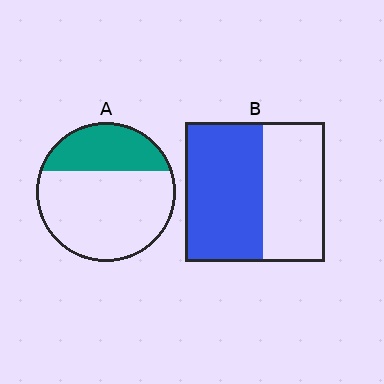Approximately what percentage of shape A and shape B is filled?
A is approximately 30% and B is approximately 55%.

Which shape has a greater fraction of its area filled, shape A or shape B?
Shape B.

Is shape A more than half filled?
No.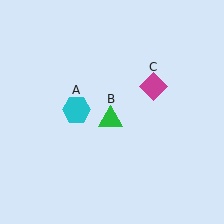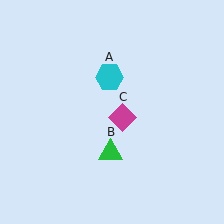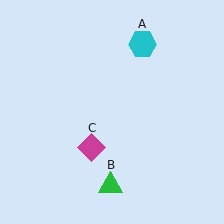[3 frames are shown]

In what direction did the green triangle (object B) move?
The green triangle (object B) moved down.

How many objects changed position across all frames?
3 objects changed position: cyan hexagon (object A), green triangle (object B), magenta diamond (object C).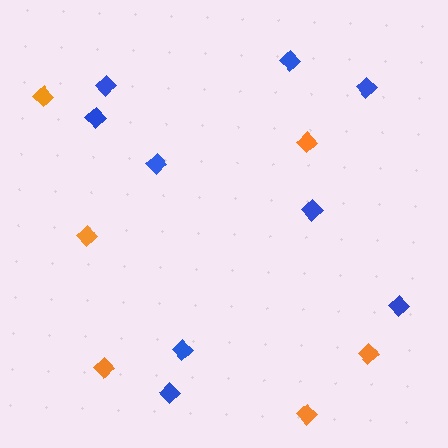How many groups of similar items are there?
There are 2 groups: one group of orange diamonds (6) and one group of blue diamonds (9).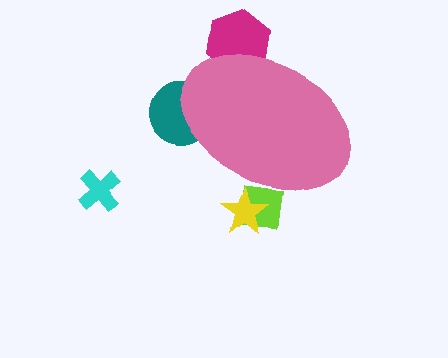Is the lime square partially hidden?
Yes, the lime square is partially hidden behind the pink ellipse.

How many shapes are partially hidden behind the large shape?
4 shapes are partially hidden.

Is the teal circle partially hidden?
Yes, the teal circle is partially hidden behind the pink ellipse.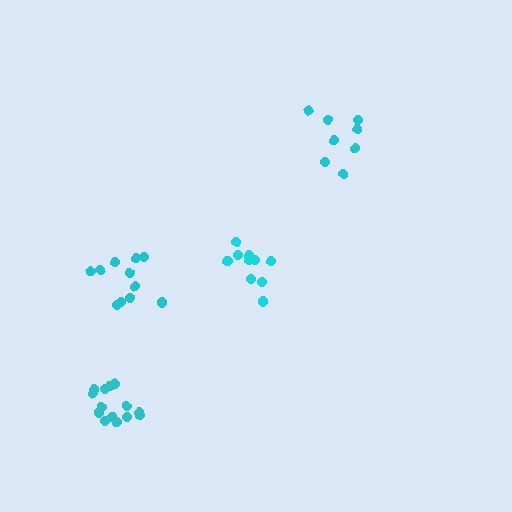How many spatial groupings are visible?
There are 4 spatial groupings.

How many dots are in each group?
Group 1: 10 dots, Group 2: 8 dots, Group 3: 14 dots, Group 4: 11 dots (43 total).